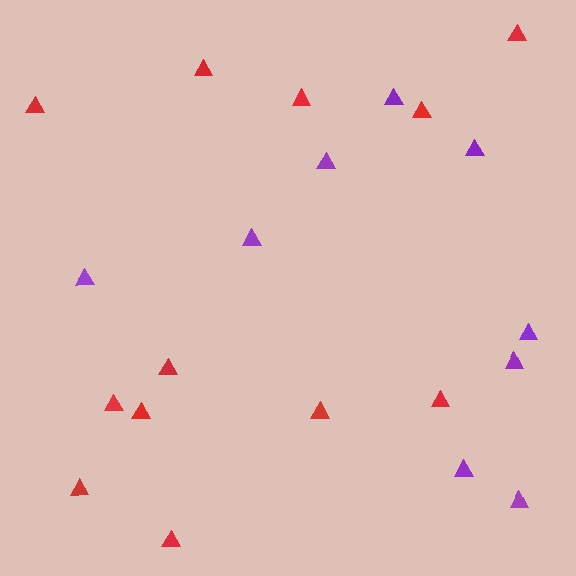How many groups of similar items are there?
There are 2 groups: one group of purple triangles (9) and one group of red triangles (12).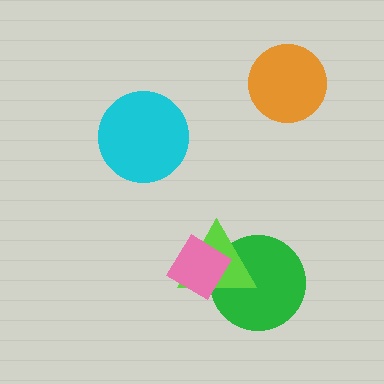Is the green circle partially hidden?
Yes, it is partially covered by another shape.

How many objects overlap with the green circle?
2 objects overlap with the green circle.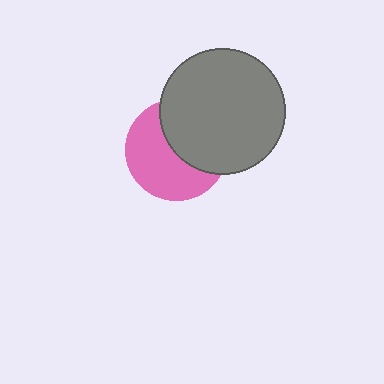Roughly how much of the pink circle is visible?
About half of it is visible (roughly 55%).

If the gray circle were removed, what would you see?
You would see the complete pink circle.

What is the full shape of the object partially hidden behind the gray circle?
The partially hidden object is a pink circle.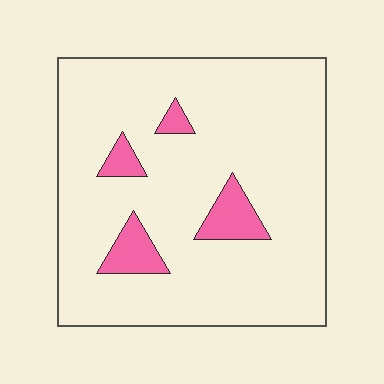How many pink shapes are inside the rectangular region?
4.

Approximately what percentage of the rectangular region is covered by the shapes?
Approximately 10%.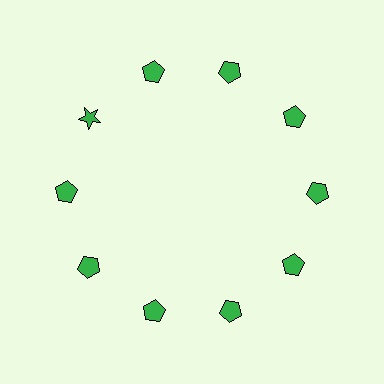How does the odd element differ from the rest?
It has a different shape: star instead of pentagon.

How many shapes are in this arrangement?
There are 10 shapes arranged in a ring pattern.